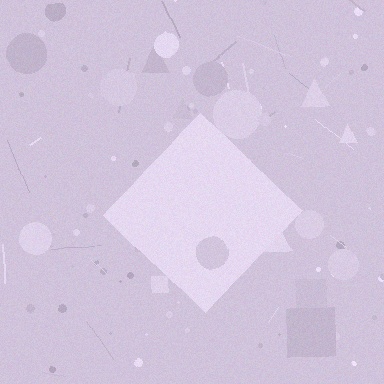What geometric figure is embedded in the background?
A diamond is embedded in the background.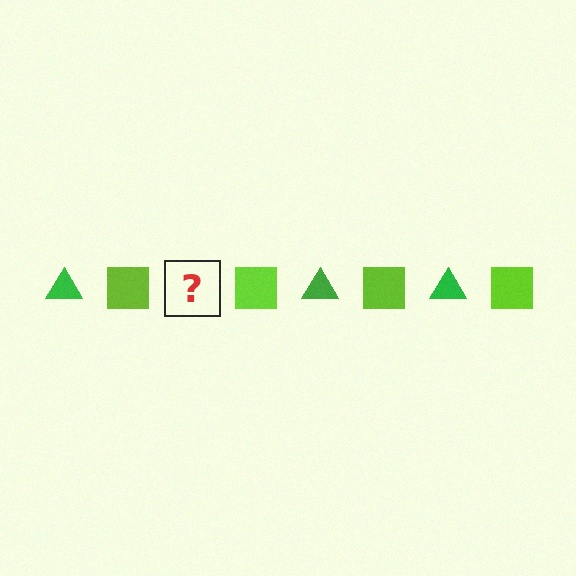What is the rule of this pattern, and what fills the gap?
The rule is that the pattern alternates between green triangle and lime square. The gap should be filled with a green triangle.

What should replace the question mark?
The question mark should be replaced with a green triangle.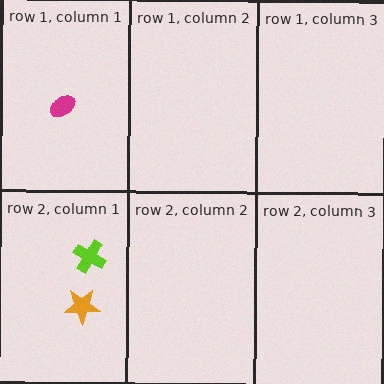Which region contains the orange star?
The row 2, column 1 region.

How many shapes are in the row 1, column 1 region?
1.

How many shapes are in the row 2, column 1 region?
2.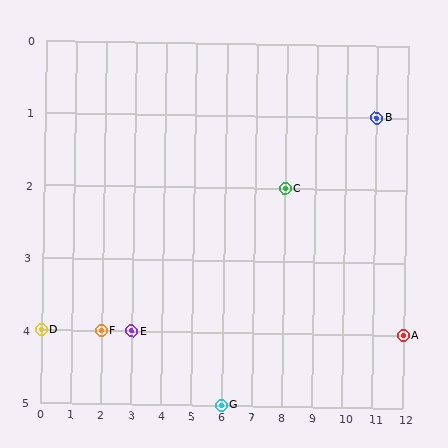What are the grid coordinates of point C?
Point C is at grid coordinates (8, 2).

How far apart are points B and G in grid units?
Points B and G are 5 columns and 4 rows apart (about 6.4 grid units diagonally).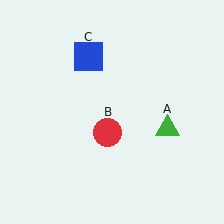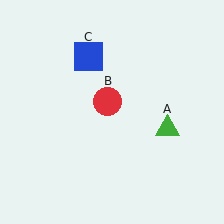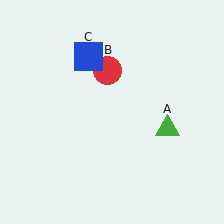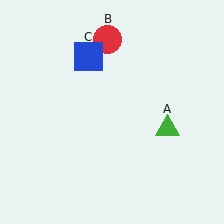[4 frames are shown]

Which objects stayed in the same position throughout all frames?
Green triangle (object A) and blue square (object C) remained stationary.